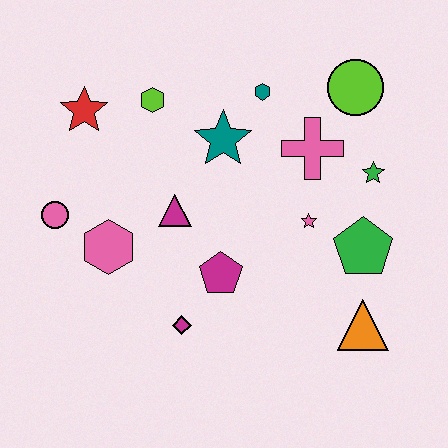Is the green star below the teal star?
Yes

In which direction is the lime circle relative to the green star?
The lime circle is above the green star.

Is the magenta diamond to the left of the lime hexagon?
No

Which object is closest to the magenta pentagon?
The magenta diamond is closest to the magenta pentagon.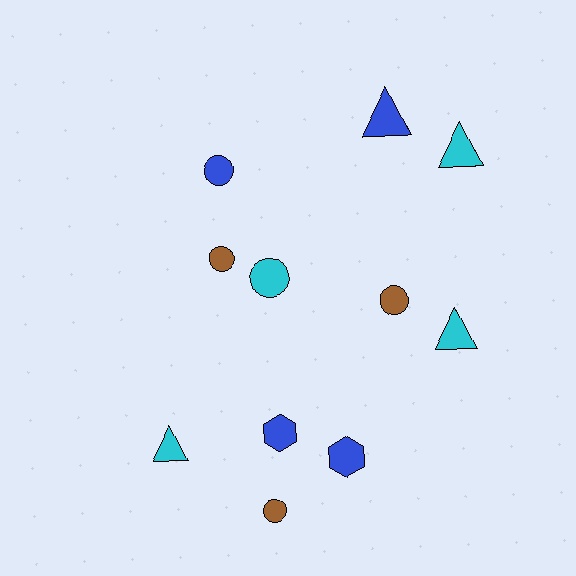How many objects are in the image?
There are 11 objects.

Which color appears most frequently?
Cyan, with 4 objects.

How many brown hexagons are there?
There are no brown hexagons.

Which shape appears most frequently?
Circle, with 5 objects.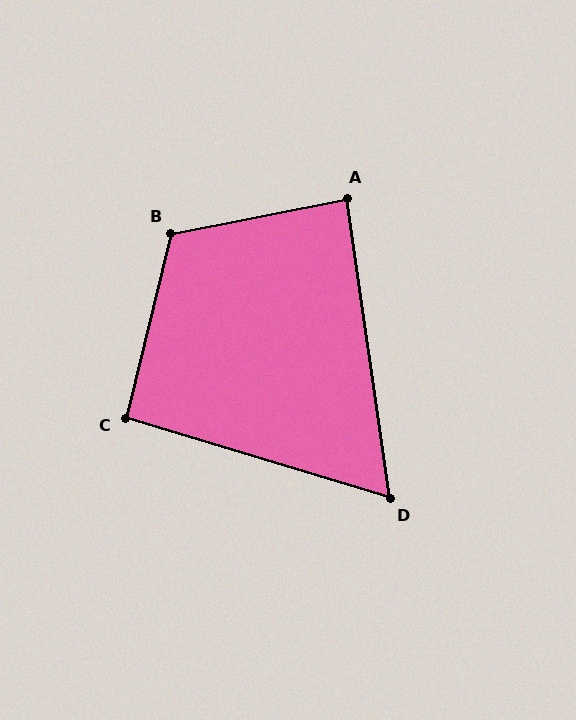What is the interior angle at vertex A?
Approximately 87 degrees (approximately right).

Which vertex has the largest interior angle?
B, at approximately 115 degrees.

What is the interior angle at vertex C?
Approximately 93 degrees (approximately right).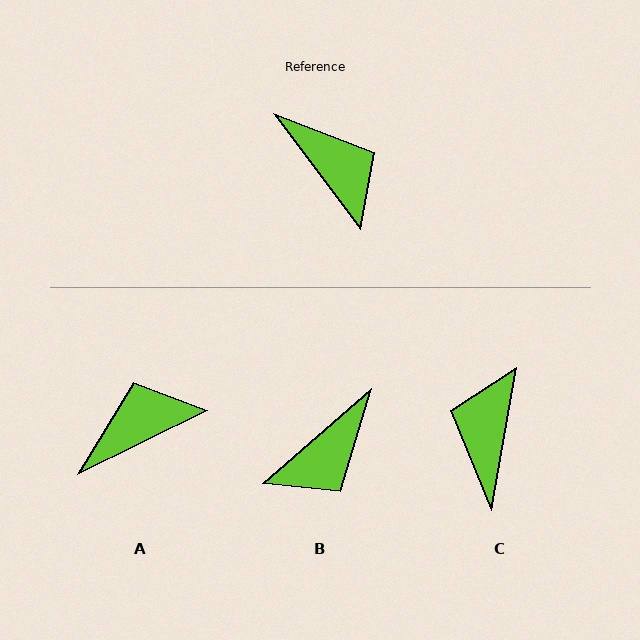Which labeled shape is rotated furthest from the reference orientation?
C, about 133 degrees away.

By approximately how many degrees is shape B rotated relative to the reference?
Approximately 85 degrees clockwise.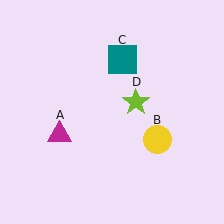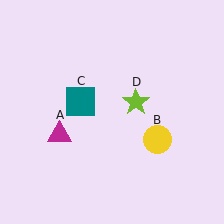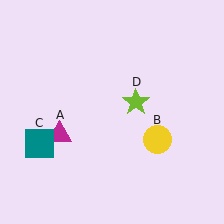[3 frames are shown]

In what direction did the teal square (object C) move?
The teal square (object C) moved down and to the left.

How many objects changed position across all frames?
1 object changed position: teal square (object C).